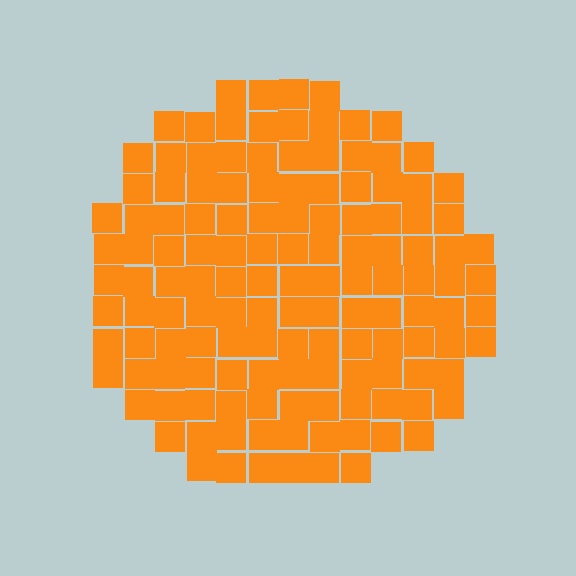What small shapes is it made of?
It is made of small squares.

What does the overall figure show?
The overall figure shows a circle.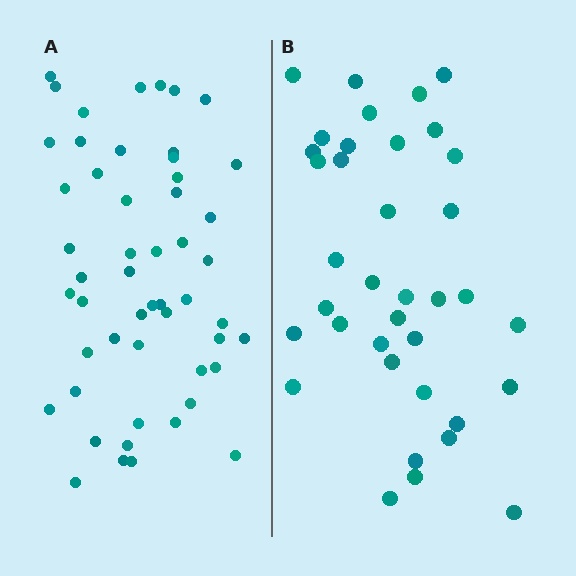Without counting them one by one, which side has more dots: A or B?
Region A (the left region) has more dots.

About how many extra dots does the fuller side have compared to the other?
Region A has approximately 15 more dots than region B.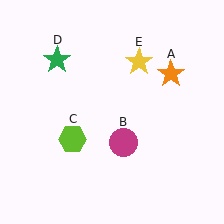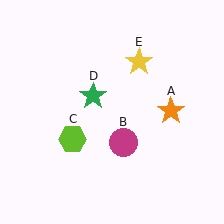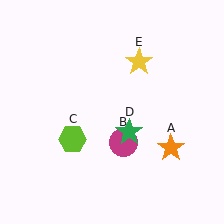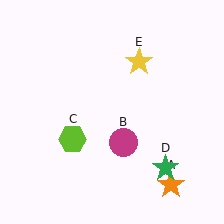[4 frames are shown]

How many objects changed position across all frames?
2 objects changed position: orange star (object A), green star (object D).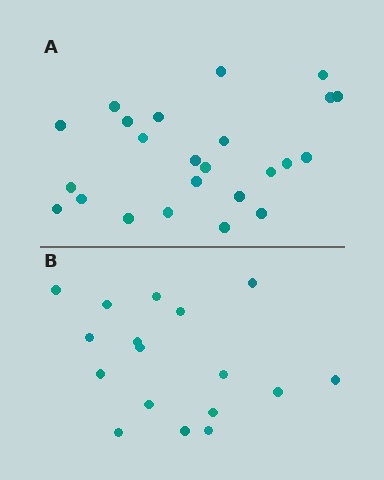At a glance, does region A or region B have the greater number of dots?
Region A (the top region) has more dots.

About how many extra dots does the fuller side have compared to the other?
Region A has roughly 8 or so more dots than region B.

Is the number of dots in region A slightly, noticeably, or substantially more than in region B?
Region A has noticeably more, but not dramatically so. The ratio is roughly 1.4 to 1.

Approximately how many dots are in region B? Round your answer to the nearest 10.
About 20 dots. (The exact count is 17, which rounds to 20.)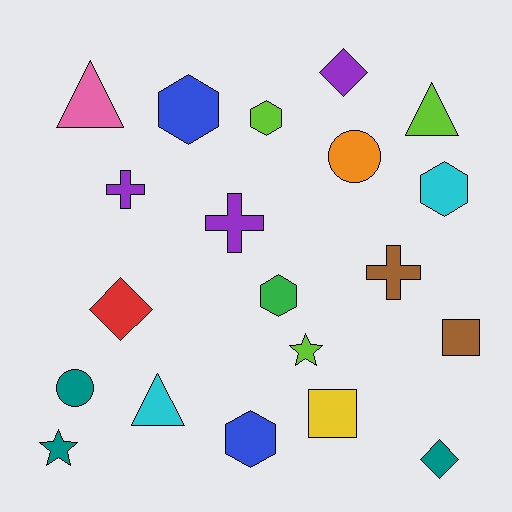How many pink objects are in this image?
There is 1 pink object.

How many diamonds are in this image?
There are 3 diamonds.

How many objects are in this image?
There are 20 objects.